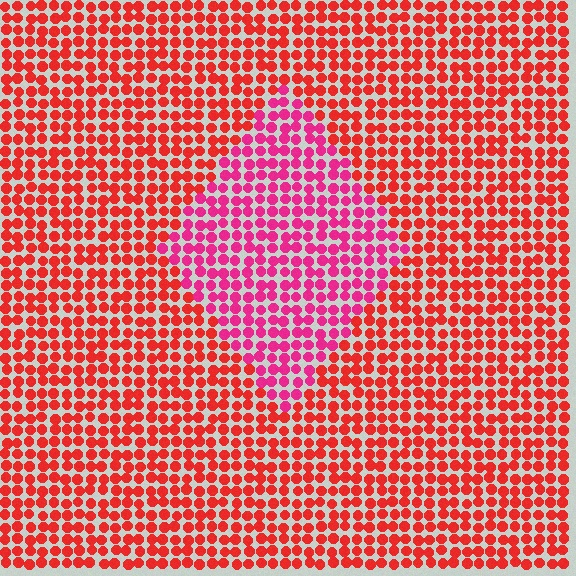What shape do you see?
I see a diamond.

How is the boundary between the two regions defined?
The boundary is defined purely by a slight shift in hue (about 32 degrees). Spacing, size, and orientation are identical on both sides.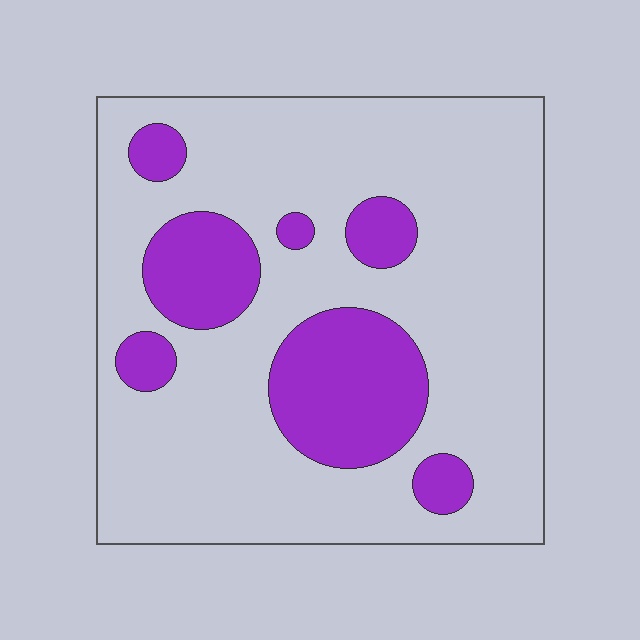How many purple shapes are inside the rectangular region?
7.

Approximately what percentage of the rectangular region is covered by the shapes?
Approximately 25%.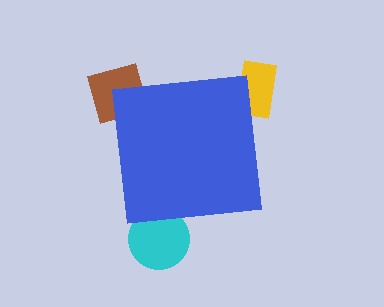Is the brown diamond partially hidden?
Yes, the brown diamond is partially hidden behind the blue square.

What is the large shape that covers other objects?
A blue square.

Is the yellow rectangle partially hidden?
Yes, the yellow rectangle is partially hidden behind the blue square.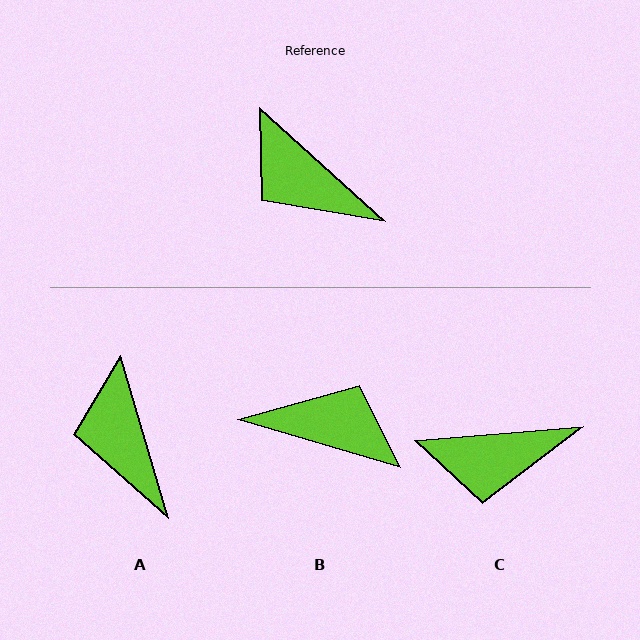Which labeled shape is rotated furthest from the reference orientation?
B, about 154 degrees away.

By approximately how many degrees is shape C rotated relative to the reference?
Approximately 47 degrees counter-clockwise.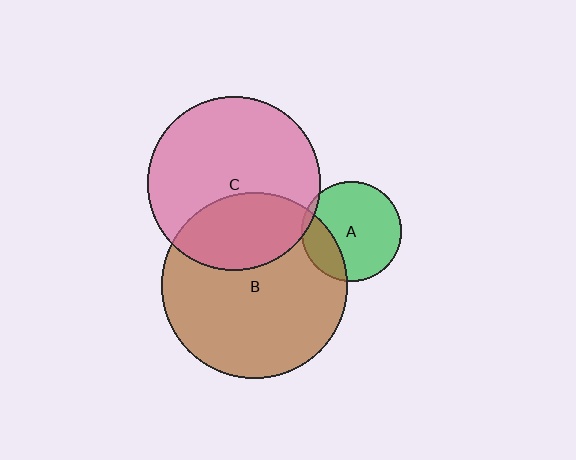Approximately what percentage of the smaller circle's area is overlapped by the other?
Approximately 35%.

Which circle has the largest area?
Circle B (brown).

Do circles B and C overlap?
Yes.